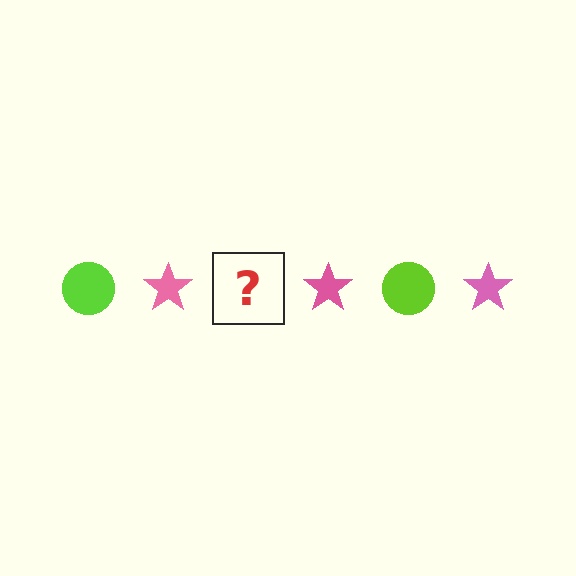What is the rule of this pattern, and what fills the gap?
The rule is that the pattern alternates between lime circle and pink star. The gap should be filled with a lime circle.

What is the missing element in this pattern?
The missing element is a lime circle.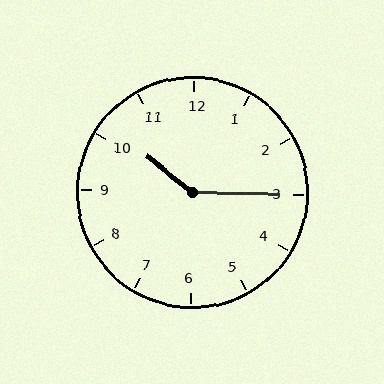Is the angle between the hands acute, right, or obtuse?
It is obtuse.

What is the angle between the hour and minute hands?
Approximately 142 degrees.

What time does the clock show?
10:15.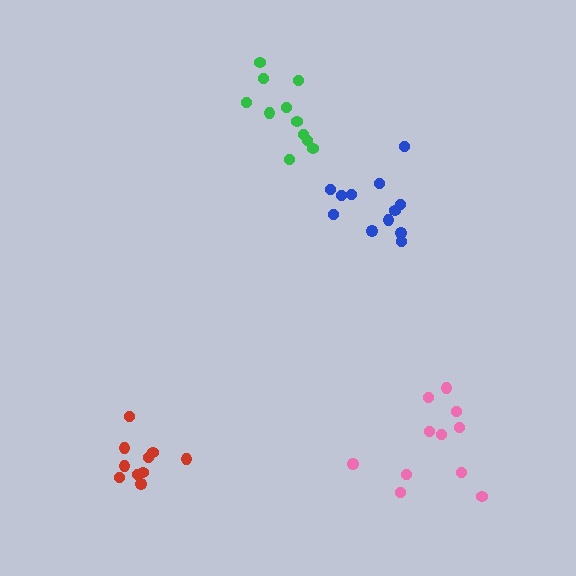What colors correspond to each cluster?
The clusters are colored: pink, red, blue, green.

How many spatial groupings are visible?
There are 4 spatial groupings.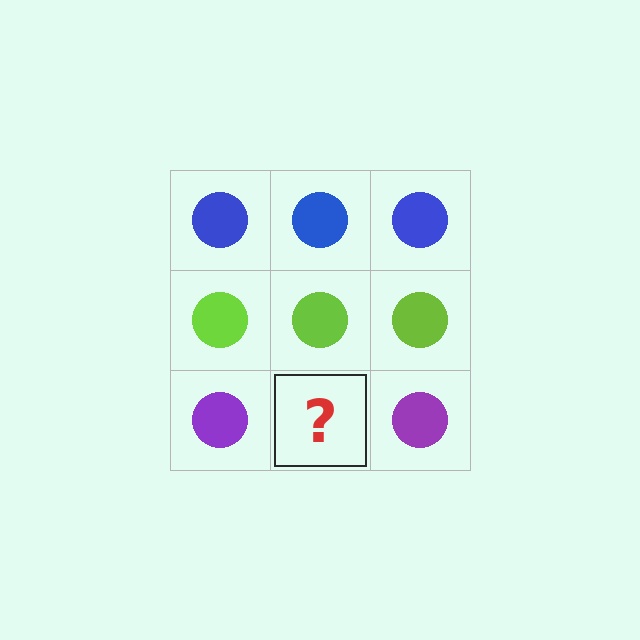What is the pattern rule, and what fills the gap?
The rule is that each row has a consistent color. The gap should be filled with a purple circle.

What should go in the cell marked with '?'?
The missing cell should contain a purple circle.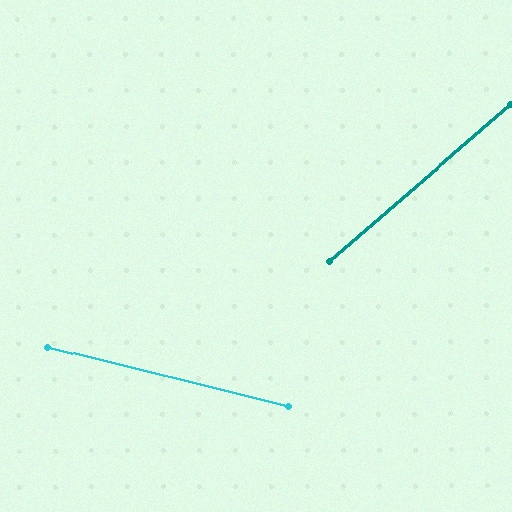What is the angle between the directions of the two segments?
Approximately 55 degrees.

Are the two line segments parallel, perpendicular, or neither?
Neither parallel nor perpendicular — they differ by about 55°.